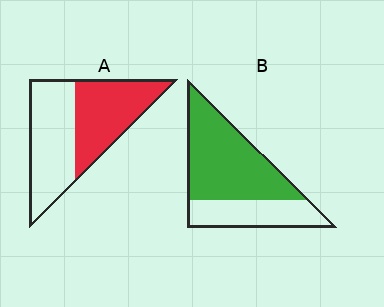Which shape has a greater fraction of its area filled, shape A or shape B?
Shape B.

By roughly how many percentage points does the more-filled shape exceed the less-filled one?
By roughly 20 percentage points (B over A).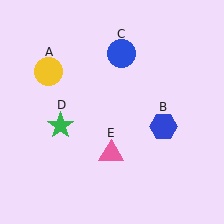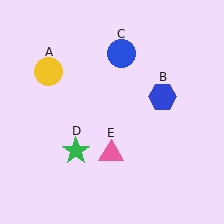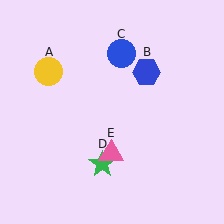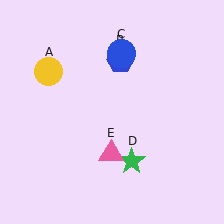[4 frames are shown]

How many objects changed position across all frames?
2 objects changed position: blue hexagon (object B), green star (object D).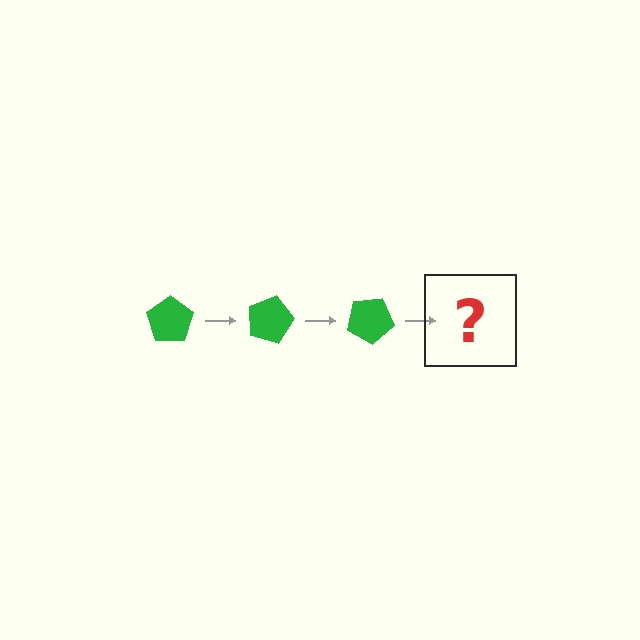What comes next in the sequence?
The next element should be a green pentagon rotated 45 degrees.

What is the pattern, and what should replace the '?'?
The pattern is that the pentagon rotates 15 degrees each step. The '?' should be a green pentagon rotated 45 degrees.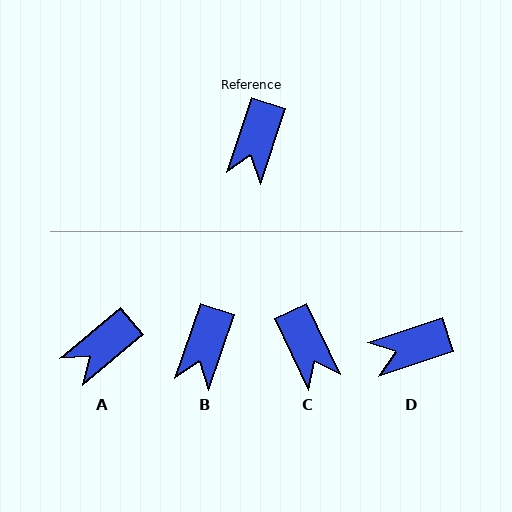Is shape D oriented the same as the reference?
No, it is off by about 53 degrees.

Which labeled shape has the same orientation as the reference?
B.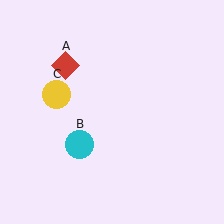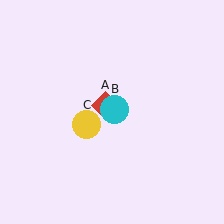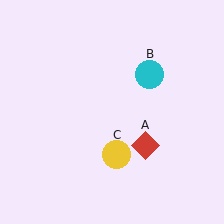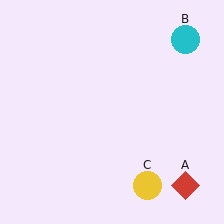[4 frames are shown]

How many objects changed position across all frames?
3 objects changed position: red diamond (object A), cyan circle (object B), yellow circle (object C).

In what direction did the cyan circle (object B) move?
The cyan circle (object B) moved up and to the right.